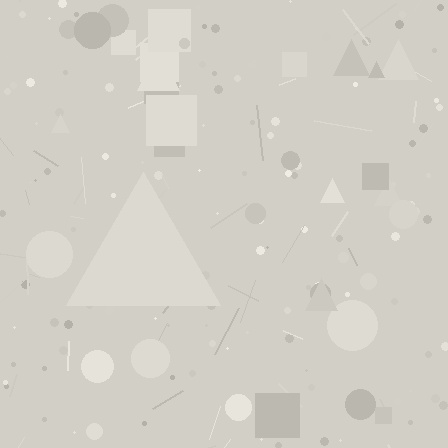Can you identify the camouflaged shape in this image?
The camouflaged shape is a triangle.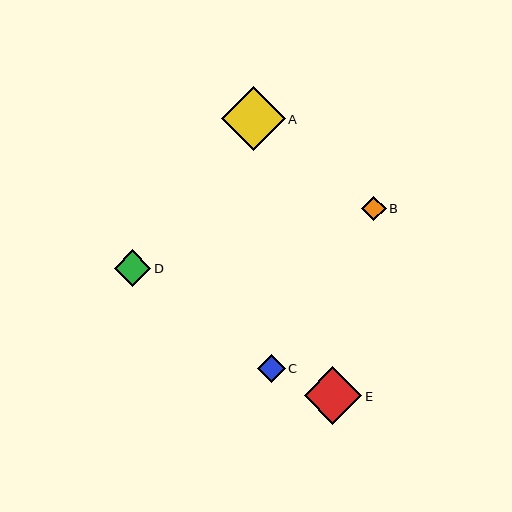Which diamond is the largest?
Diamond A is the largest with a size of approximately 64 pixels.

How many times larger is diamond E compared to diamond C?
Diamond E is approximately 2.1 times the size of diamond C.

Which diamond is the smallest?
Diamond B is the smallest with a size of approximately 25 pixels.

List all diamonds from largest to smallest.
From largest to smallest: A, E, D, C, B.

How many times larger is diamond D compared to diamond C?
Diamond D is approximately 1.3 times the size of diamond C.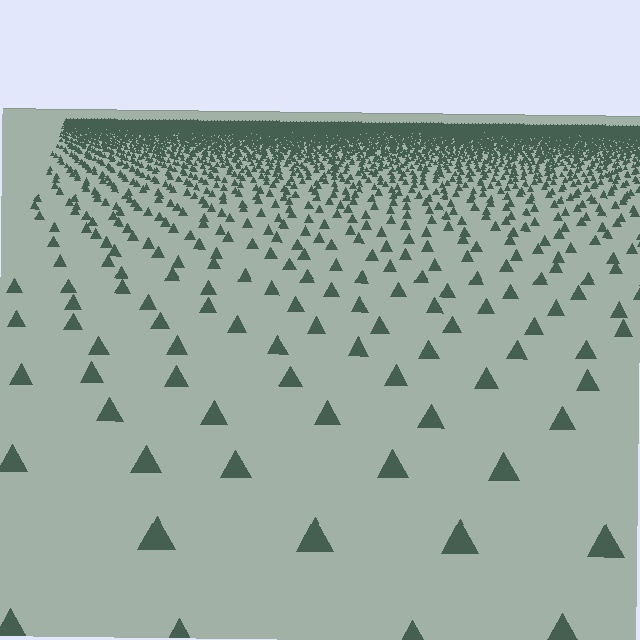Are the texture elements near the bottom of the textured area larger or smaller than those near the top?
Larger. Near the bottom, elements are closer to the viewer and appear at a bigger on-screen size.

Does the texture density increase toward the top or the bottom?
Density increases toward the top.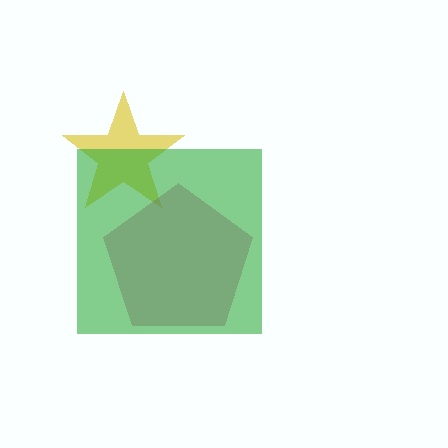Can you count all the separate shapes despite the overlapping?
Yes, there are 3 separate shapes.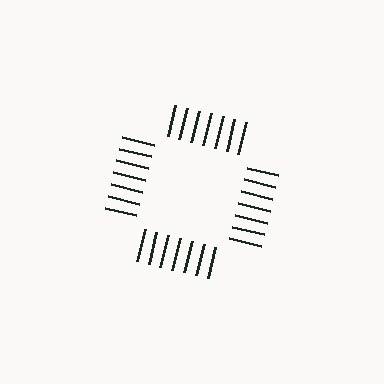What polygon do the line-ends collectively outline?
An illusory square — the line segments terminate on its edges but no continuous stroke is drawn.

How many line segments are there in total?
28 — 7 along each of the 4 edges.